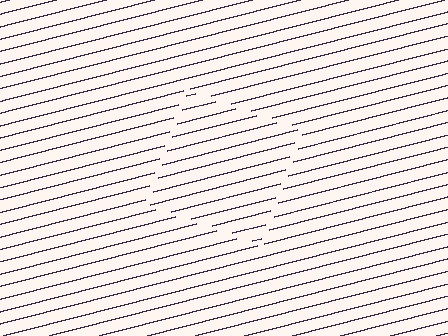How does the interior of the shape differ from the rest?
The interior of the shape contains the same grating, shifted by half a period — the contour is defined by the phase discontinuity where line-ends from the inner and outer gratings abut.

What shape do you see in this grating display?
An illusory square. The interior of the shape contains the same grating, shifted by half a period — the contour is defined by the phase discontinuity where line-ends from the inner and outer gratings abut.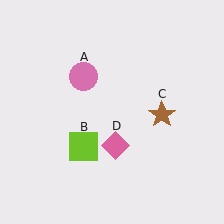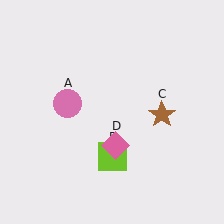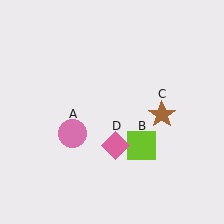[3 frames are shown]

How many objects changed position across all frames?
2 objects changed position: pink circle (object A), lime square (object B).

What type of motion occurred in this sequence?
The pink circle (object A), lime square (object B) rotated counterclockwise around the center of the scene.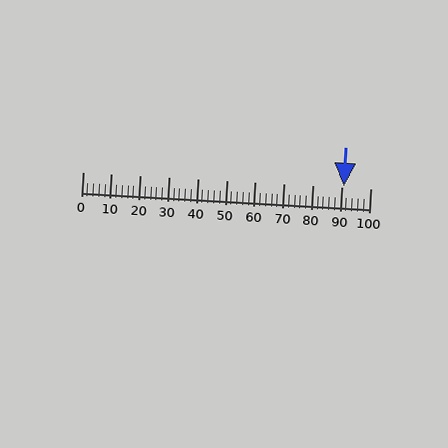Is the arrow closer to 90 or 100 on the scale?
The arrow is closer to 90.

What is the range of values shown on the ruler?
The ruler shows values from 0 to 100.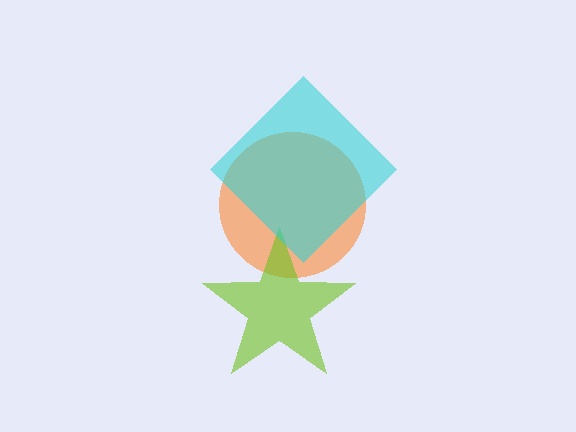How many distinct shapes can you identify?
There are 3 distinct shapes: an orange circle, a lime star, a cyan diamond.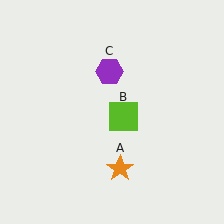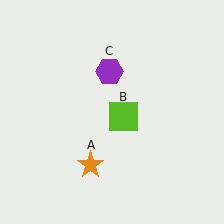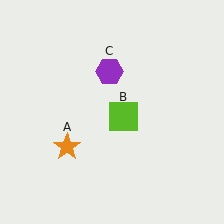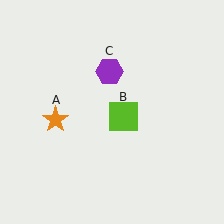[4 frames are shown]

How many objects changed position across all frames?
1 object changed position: orange star (object A).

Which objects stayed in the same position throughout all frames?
Lime square (object B) and purple hexagon (object C) remained stationary.